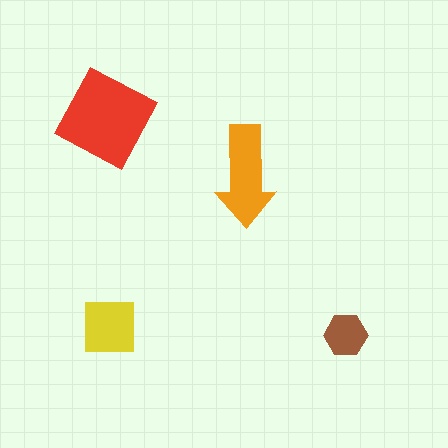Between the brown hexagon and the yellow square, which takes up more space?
The yellow square.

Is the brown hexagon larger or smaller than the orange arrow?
Smaller.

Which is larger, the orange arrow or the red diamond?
The red diamond.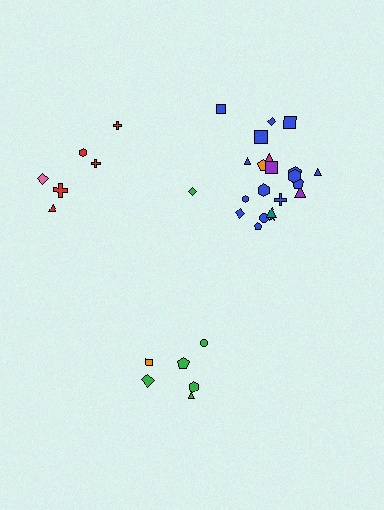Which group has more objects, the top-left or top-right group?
The top-right group.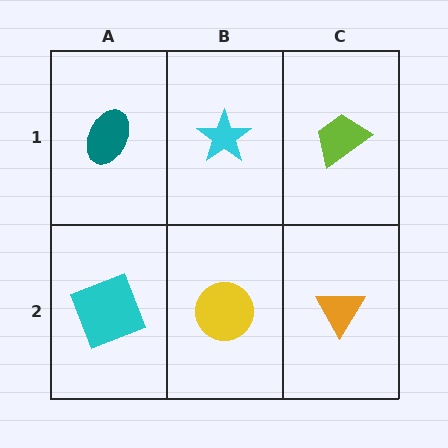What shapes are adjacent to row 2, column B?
A cyan star (row 1, column B), a cyan square (row 2, column A), an orange triangle (row 2, column C).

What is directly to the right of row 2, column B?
An orange triangle.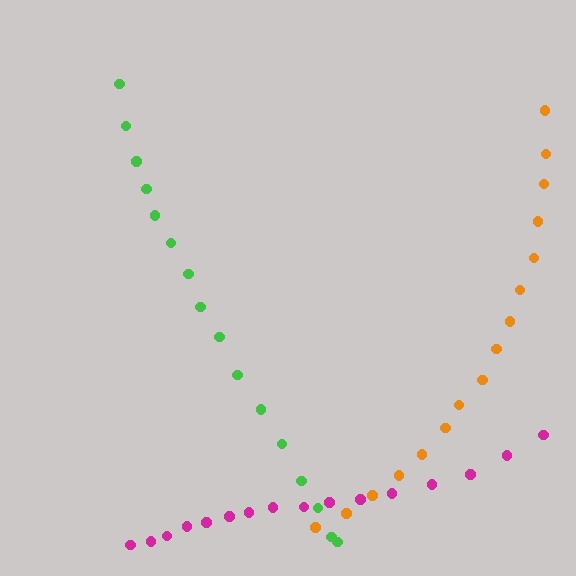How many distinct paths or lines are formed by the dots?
There are 3 distinct paths.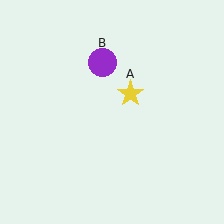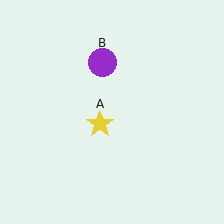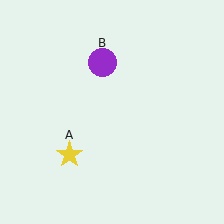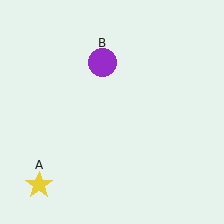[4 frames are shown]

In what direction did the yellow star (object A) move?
The yellow star (object A) moved down and to the left.